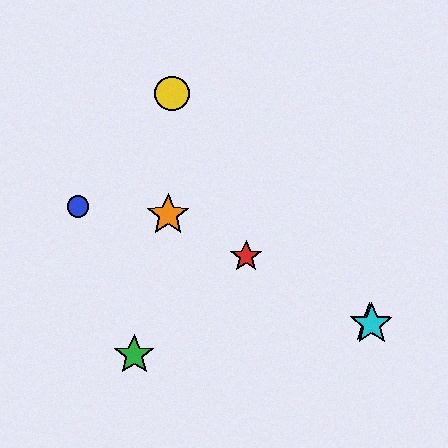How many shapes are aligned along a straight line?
4 shapes (the red star, the purple star, the orange star, the cyan star) are aligned along a straight line.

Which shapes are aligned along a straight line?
The red star, the purple star, the orange star, the cyan star are aligned along a straight line.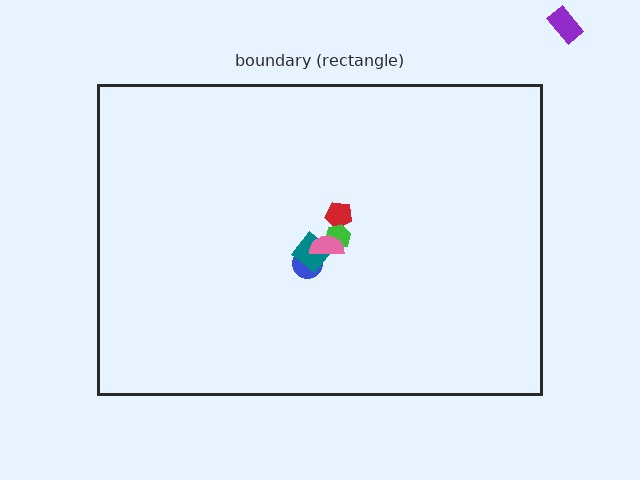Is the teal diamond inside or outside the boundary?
Inside.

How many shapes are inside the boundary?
5 inside, 1 outside.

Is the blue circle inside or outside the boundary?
Inside.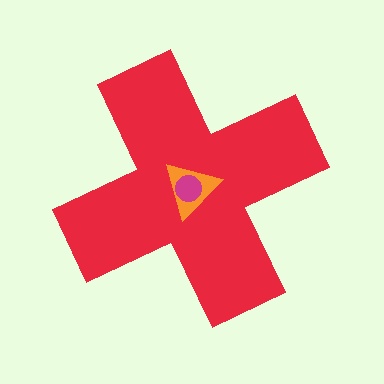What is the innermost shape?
The magenta circle.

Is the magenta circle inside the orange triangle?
Yes.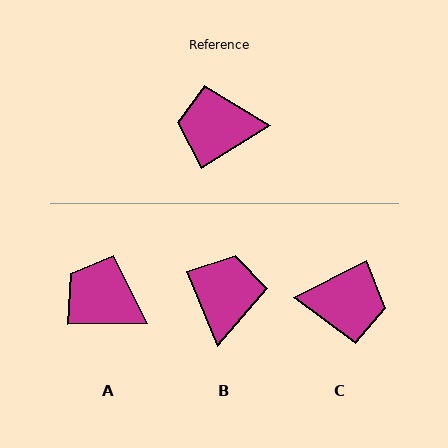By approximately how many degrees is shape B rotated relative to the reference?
Approximately 99 degrees clockwise.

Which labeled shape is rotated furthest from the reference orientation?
C, about 175 degrees away.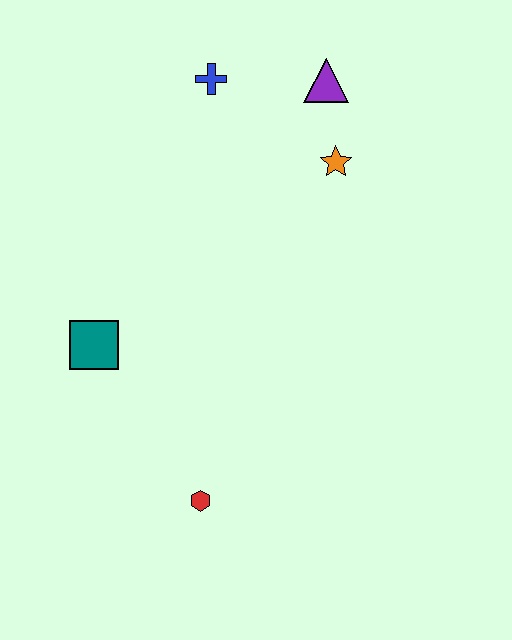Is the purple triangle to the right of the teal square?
Yes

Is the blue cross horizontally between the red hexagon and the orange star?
Yes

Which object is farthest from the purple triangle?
The red hexagon is farthest from the purple triangle.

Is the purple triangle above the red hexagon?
Yes